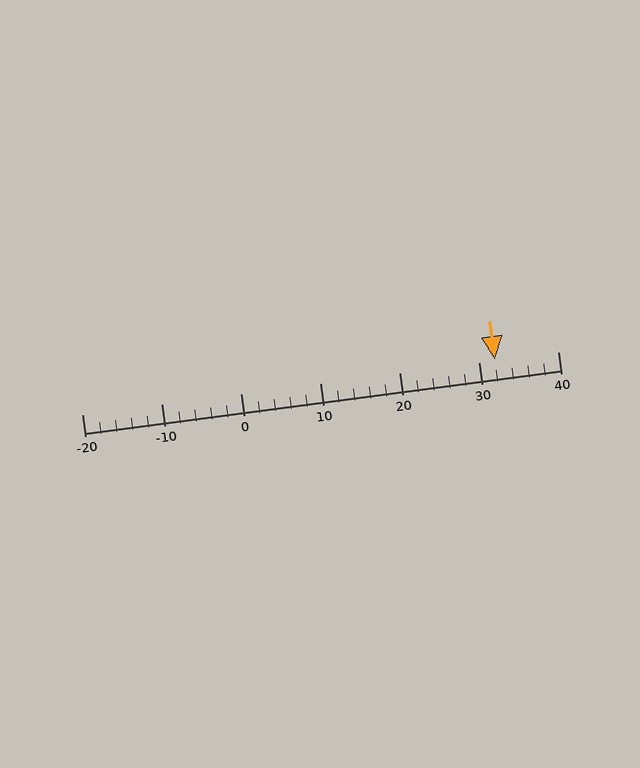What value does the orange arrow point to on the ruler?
The orange arrow points to approximately 32.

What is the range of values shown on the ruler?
The ruler shows values from -20 to 40.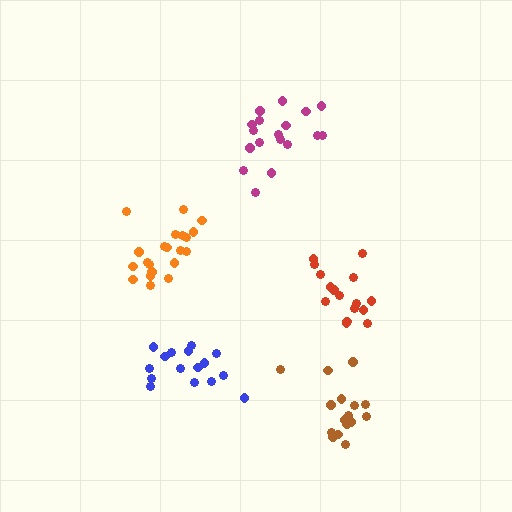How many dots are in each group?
Group 1: 16 dots, Group 2: 16 dots, Group 3: 18 dots, Group 4: 21 dots, Group 5: 16 dots (87 total).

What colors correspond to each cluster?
The clusters are colored: brown, blue, magenta, orange, red.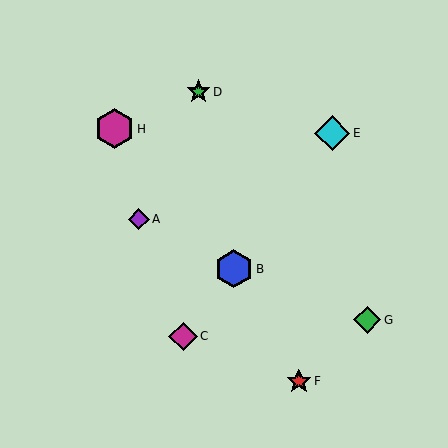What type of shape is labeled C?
Shape C is a magenta diamond.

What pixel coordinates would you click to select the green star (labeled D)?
Click at (199, 92) to select the green star D.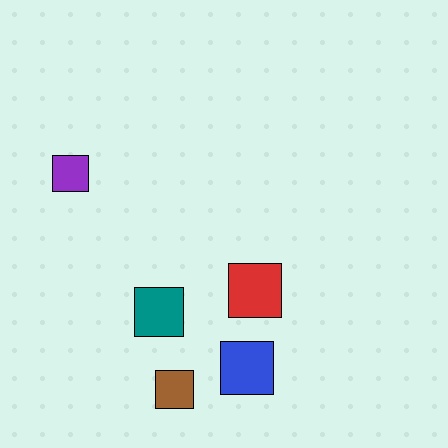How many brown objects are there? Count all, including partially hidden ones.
There is 1 brown object.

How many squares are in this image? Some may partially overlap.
There are 5 squares.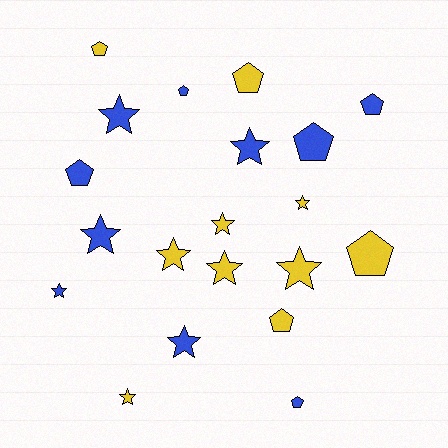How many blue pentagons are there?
There are 5 blue pentagons.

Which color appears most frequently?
Yellow, with 10 objects.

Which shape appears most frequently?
Star, with 11 objects.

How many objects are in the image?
There are 20 objects.